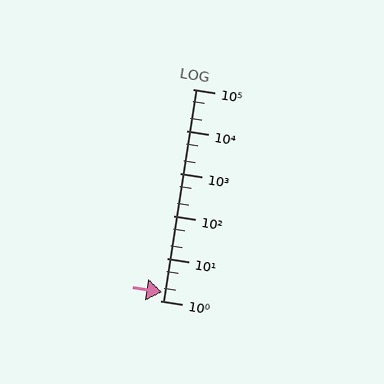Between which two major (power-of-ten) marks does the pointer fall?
The pointer is between 1 and 10.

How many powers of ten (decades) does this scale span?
The scale spans 5 decades, from 1 to 100000.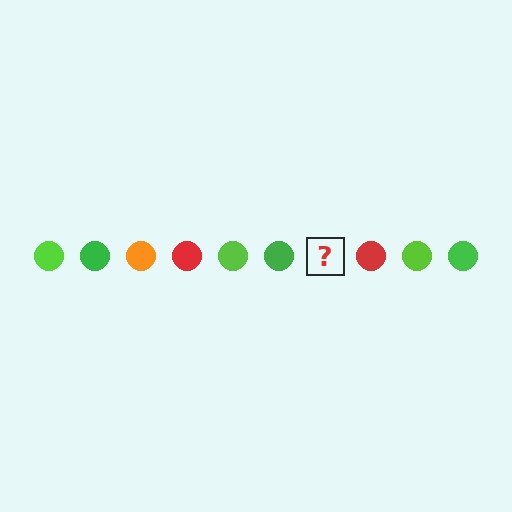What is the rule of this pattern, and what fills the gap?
The rule is that the pattern cycles through lime, green, orange, red circles. The gap should be filled with an orange circle.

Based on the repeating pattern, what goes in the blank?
The blank should be an orange circle.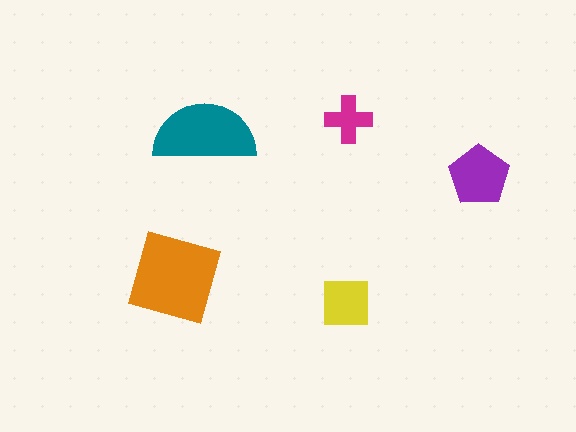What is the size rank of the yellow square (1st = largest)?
4th.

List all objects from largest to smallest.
The orange diamond, the teal semicircle, the purple pentagon, the yellow square, the magenta cross.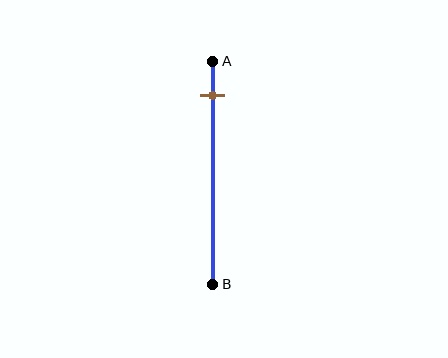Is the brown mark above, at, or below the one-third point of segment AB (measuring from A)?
The brown mark is above the one-third point of segment AB.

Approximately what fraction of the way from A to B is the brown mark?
The brown mark is approximately 15% of the way from A to B.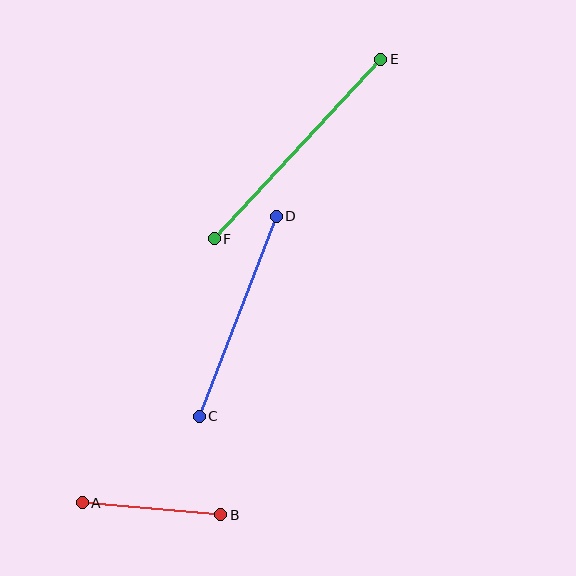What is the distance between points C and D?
The distance is approximately 214 pixels.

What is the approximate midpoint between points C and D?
The midpoint is at approximately (238, 316) pixels.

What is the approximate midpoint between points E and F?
The midpoint is at approximately (298, 149) pixels.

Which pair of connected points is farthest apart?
Points E and F are farthest apart.